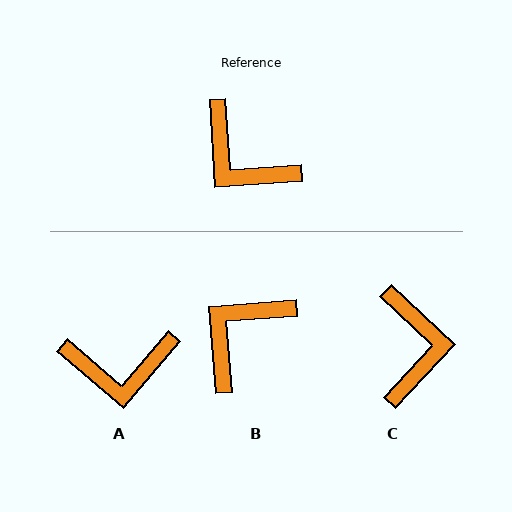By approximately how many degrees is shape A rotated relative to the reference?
Approximately 46 degrees counter-clockwise.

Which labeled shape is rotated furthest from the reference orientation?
C, about 133 degrees away.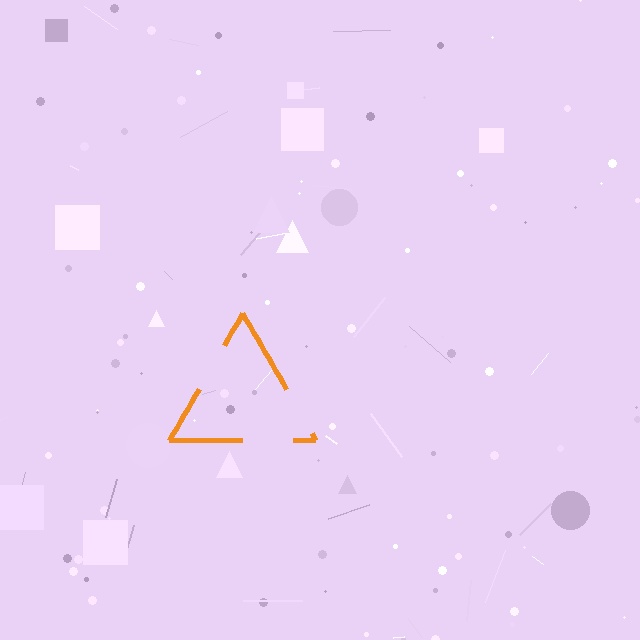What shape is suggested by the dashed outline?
The dashed outline suggests a triangle.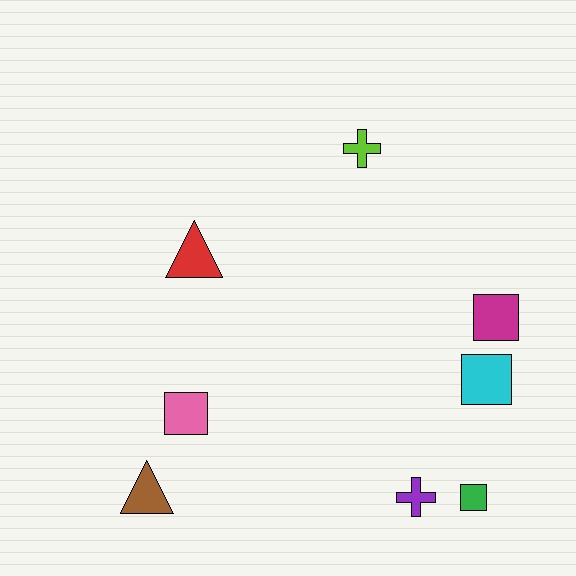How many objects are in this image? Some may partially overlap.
There are 8 objects.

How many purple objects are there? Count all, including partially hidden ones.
There is 1 purple object.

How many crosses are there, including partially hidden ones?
There are 2 crosses.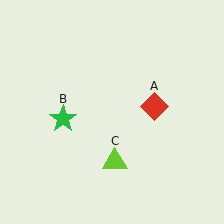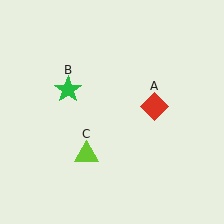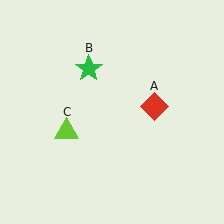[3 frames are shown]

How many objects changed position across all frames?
2 objects changed position: green star (object B), lime triangle (object C).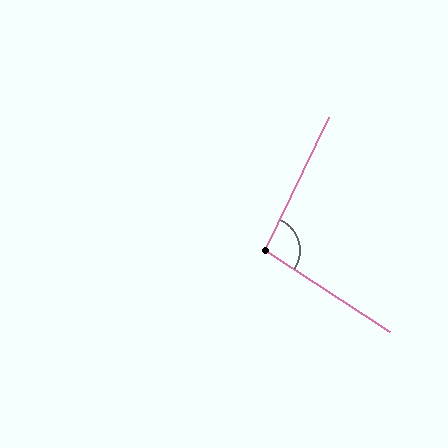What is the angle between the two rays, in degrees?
Approximately 98 degrees.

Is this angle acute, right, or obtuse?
It is obtuse.